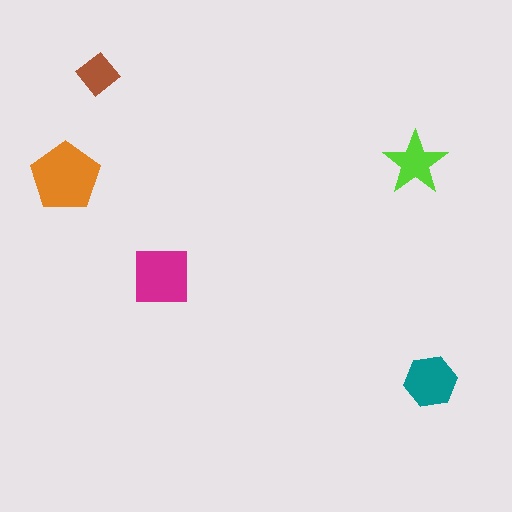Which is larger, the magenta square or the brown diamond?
The magenta square.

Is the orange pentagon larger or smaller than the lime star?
Larger.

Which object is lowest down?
The teal hexagon is bottommost.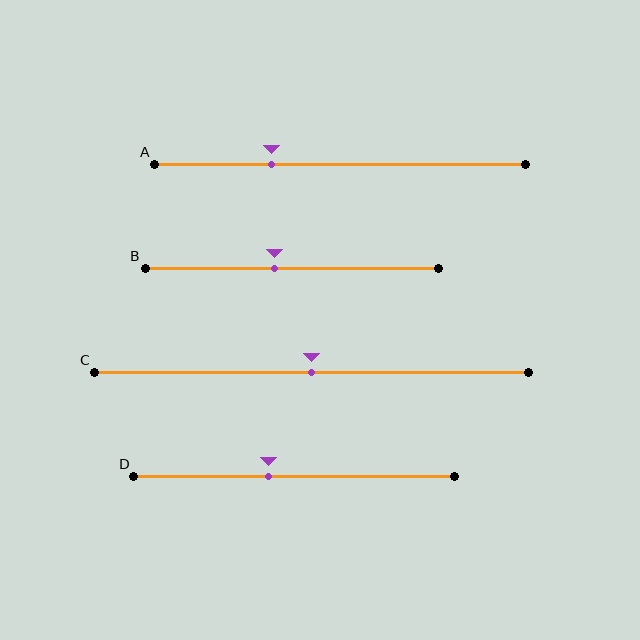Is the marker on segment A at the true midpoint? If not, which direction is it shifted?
No, the marker on segment A is shifted to the left by about 18% of the segment length.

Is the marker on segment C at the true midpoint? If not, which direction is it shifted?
Yes, the marker on segment C is at the true midpoint.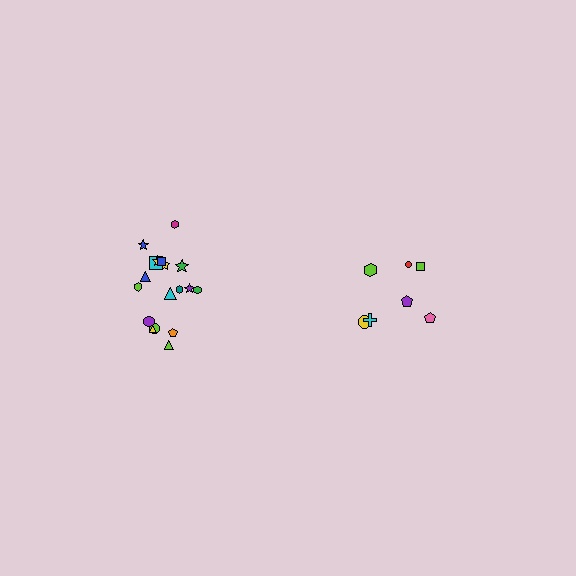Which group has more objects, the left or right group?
The left group.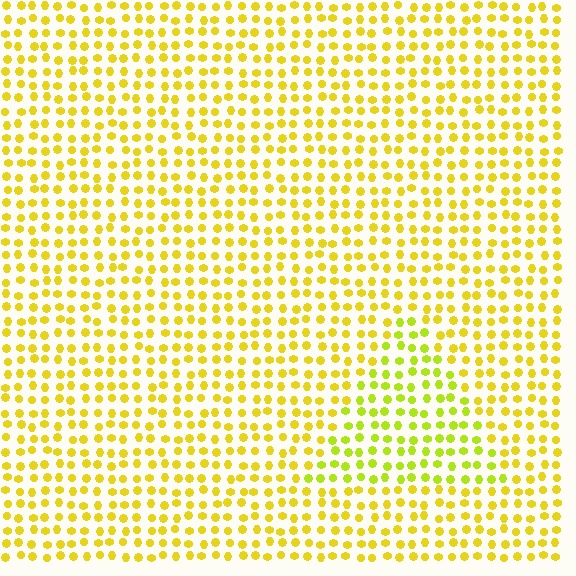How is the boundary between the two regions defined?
The boundary is defined purely by a slight shift in hue (about 23 degrees). Spacing, size, and orientation are identical on both sides.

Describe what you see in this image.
The image is filled with small yellow elements in a uniform arrangement. A triangle-shaped region is visible where the elements are tinted to a slightly different hue, forming a subtle color boundary.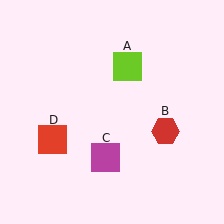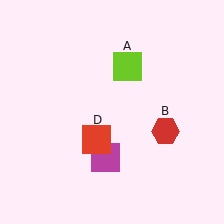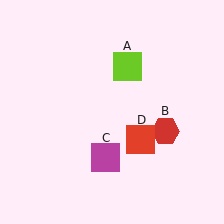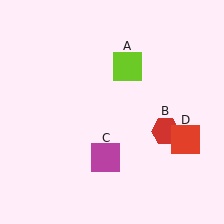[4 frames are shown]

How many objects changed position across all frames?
1 object changed position: red square (object D).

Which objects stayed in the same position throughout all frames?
Lime square (object A) and red hexagon (object B) and magenta square (object C) remained stationary.